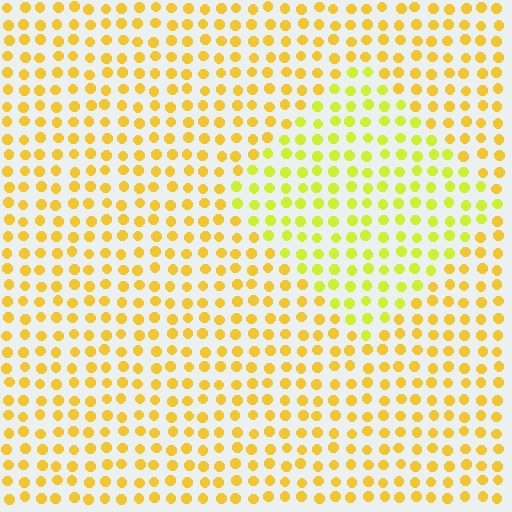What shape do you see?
I see a diamond.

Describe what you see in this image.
The image is filled with small yellow elements in a uniform arrangement. A diamond-shaped region is visible where the elements are tinted to a slightly different hue, forming a subtle color boundary.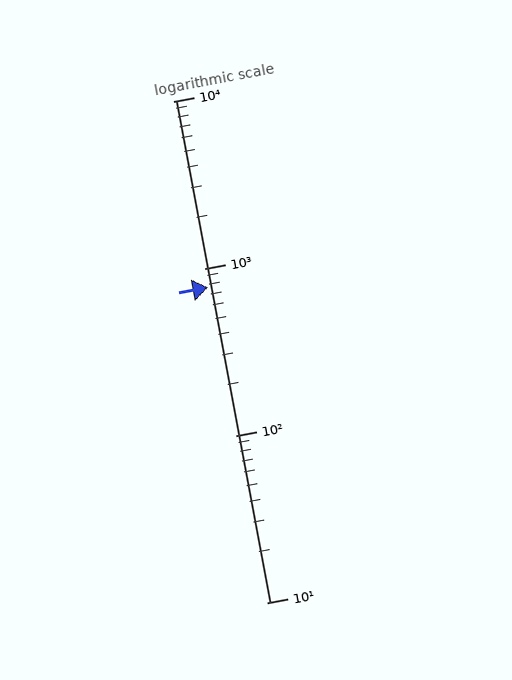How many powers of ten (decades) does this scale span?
The scale spans 3 decades, from 10 to 10000.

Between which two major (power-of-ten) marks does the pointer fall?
The pointer is between 100 and 1000.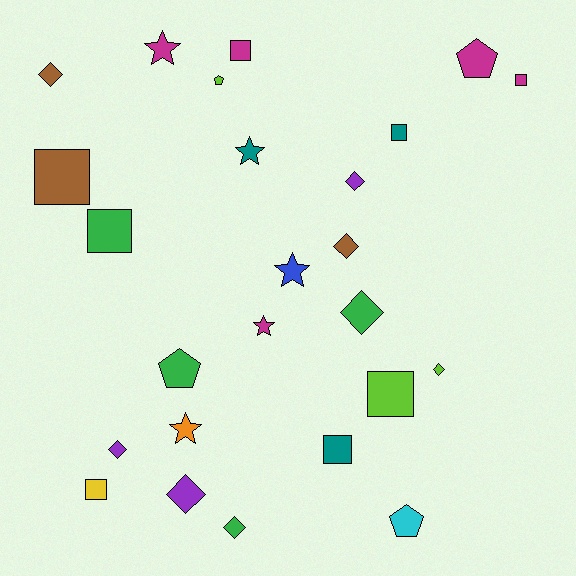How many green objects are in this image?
There are 4 green objects.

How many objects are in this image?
There are 25 objects.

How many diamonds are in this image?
There are 8 diamonds.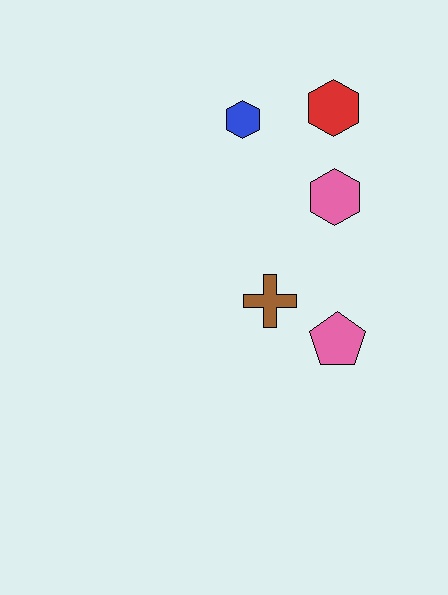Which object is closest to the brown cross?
The pink pentagon is closest to the brown cross.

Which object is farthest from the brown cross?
The red hexagon is farthest from the brown cross.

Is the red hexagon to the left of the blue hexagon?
No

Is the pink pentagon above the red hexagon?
No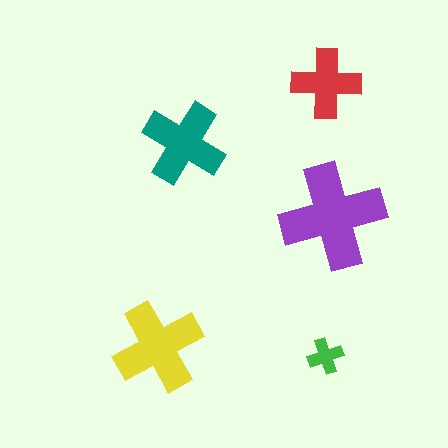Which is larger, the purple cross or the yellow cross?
The purple one.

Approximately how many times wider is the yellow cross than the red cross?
About 1.5 times wider.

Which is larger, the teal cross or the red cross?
The teal one.